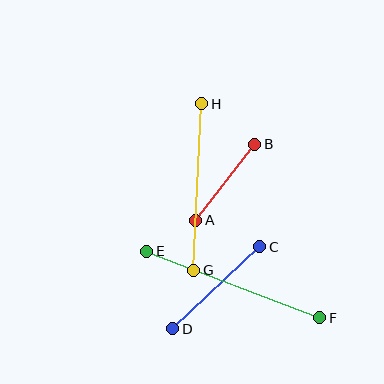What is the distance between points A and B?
The distance is approximately 96 pixels.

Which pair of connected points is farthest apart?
Points E and F are farthest apart.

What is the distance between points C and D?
The distance is approximately 120 pixels.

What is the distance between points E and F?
The distance is approximately 186 pixels.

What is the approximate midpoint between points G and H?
The midpoint is at approximately (198, 187) pixels.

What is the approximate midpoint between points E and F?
The midpoint is at approximately (233, 284) pixels.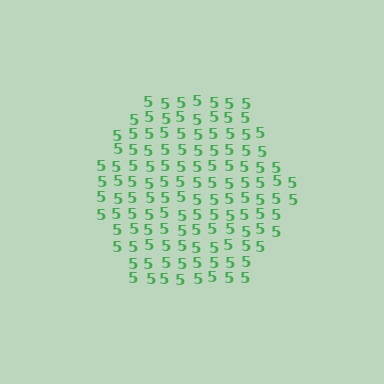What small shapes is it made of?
It is made of small digit 5's.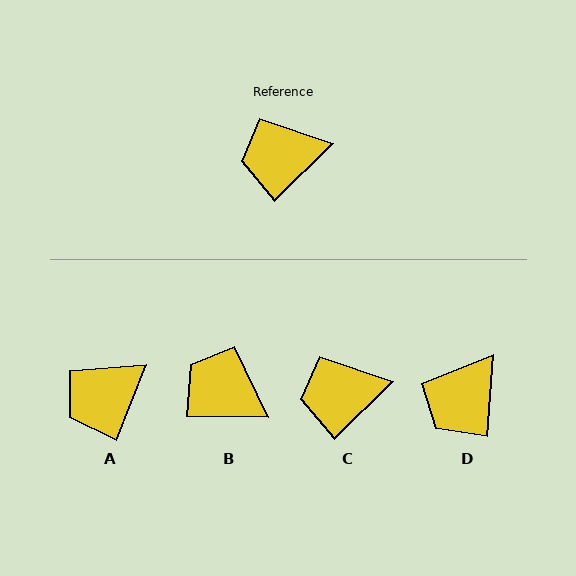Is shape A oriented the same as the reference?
No, it is off by about 24 degrees.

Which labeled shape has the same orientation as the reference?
C.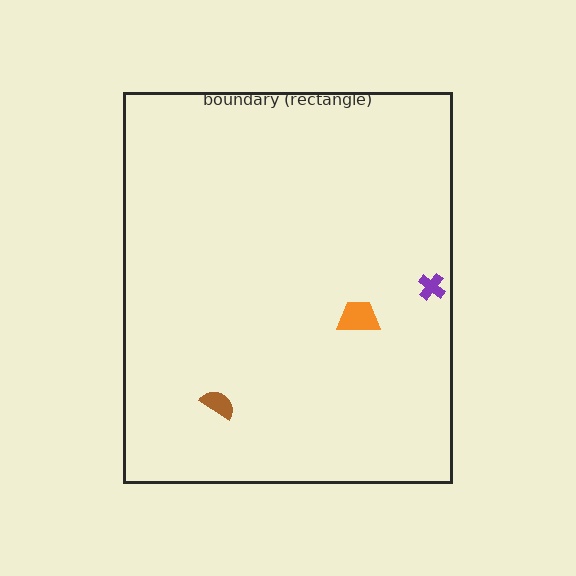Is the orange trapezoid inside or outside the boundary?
Inside.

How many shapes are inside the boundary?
3 inside, 0 outside.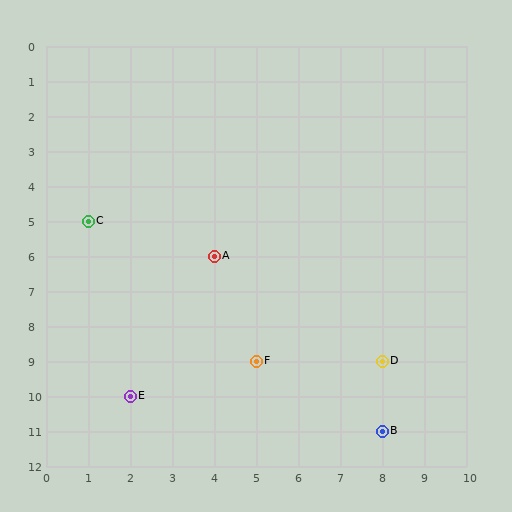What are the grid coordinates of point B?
Point B is at grid coordinates (8, 11).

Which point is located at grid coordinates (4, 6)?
Point A is at (4, 6).